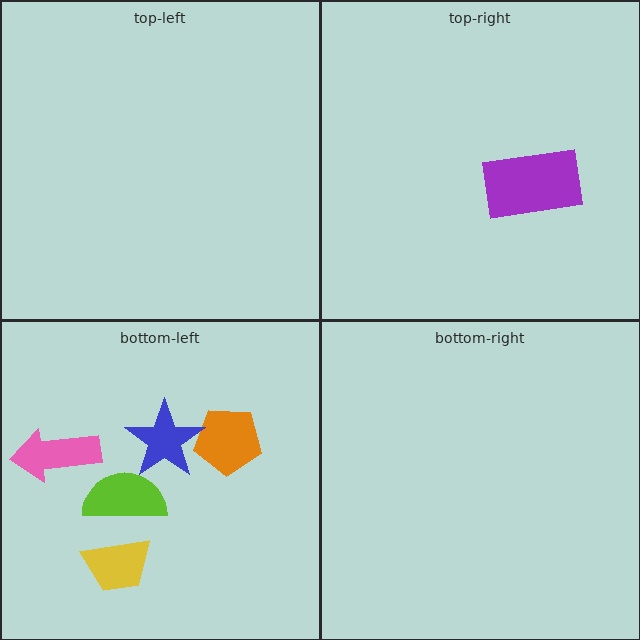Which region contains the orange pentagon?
The bottom-left region.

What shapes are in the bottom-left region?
The pink arrow, the orange pentagon, the yellow trapezoid, the blue star, the lime semicircle.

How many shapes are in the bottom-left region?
5.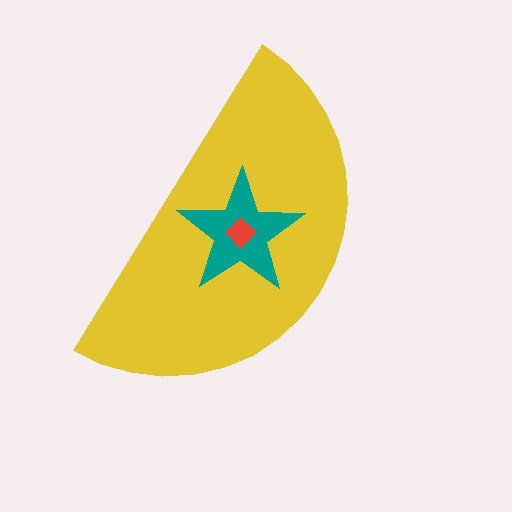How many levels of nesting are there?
3.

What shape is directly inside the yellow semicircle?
The teal star.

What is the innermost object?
The red diamond.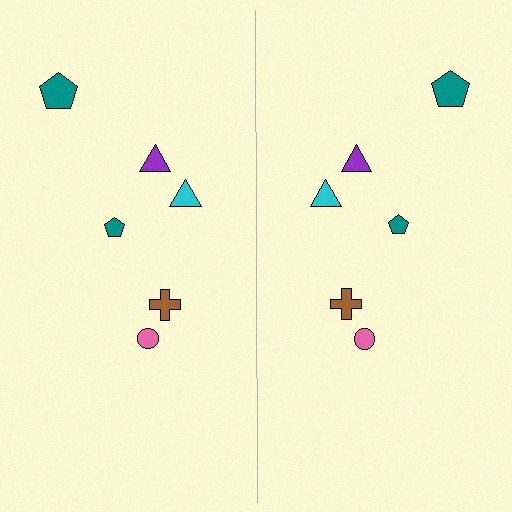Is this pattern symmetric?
Yes, this pattern has bilateral (reflection) symmetry.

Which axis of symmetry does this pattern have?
The pattern has a vertical axis of symmetry running through the center of the image.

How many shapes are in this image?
There are 12 shapes in this image.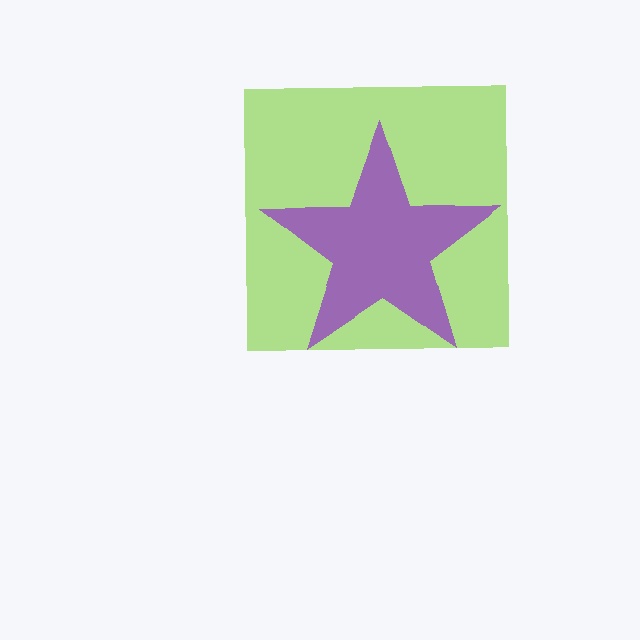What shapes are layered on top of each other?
The layered shapes are: a lime square, a purple star.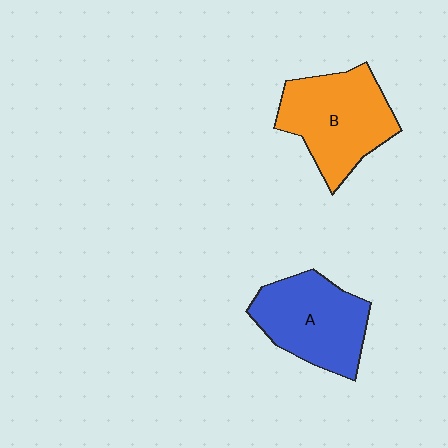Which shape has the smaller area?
Shape A (blue).